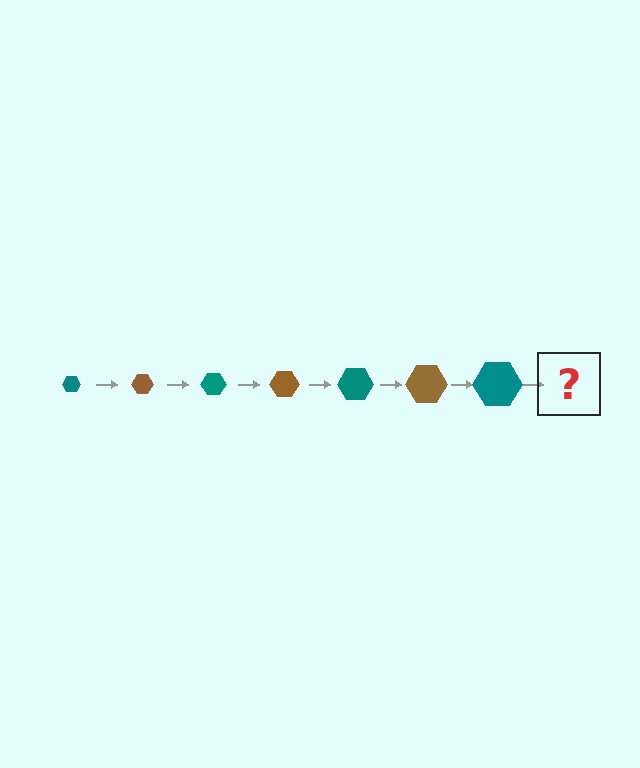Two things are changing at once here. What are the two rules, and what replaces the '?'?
The two rules are that the hexagon grows larger each step and the color cycles through teal and brown. The '?' should be a brown hexagon, larger than the previous one.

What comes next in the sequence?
The next element should be a brown hexagon, larger than the previous one.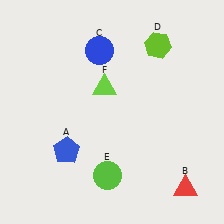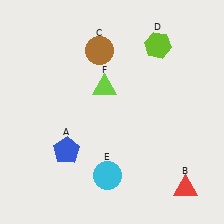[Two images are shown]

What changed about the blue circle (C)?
In Image 1, C is blue. In Image 2, it changed to brown.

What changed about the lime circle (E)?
In Image 1, E is lime. In Image 2, it changed to cyan.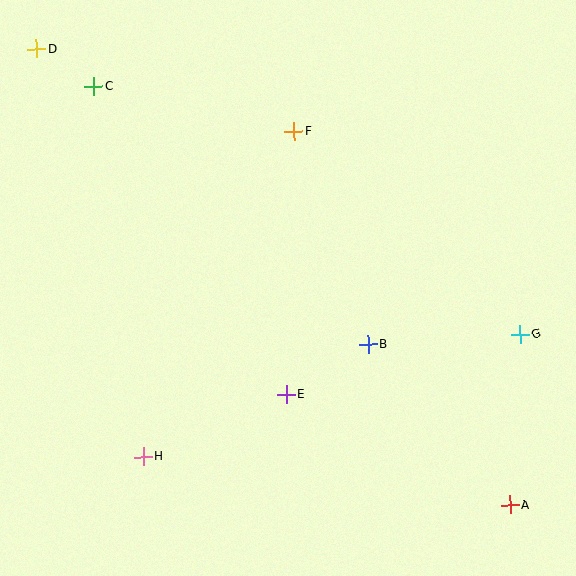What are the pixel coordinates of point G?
Point G is at (520, 334).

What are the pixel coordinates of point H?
Point H is at (143, 457).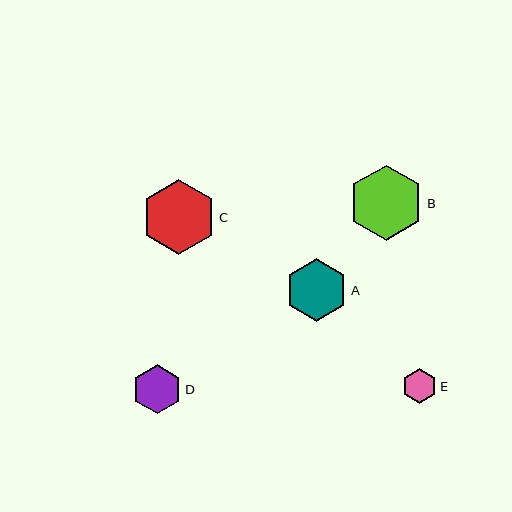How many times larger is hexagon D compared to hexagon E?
Hexagon D is approximately 1.4 times the size of hexagon E.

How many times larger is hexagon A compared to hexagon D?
Hexagon A is approximately 1.3 times the size of hexagon D.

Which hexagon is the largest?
Hexagon B is the largest with a size of approximately 75 pixels.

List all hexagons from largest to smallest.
From largest to smallest: B, C, A, D, E.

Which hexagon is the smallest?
Hexagon E is the smallest with a size of approximately 35 pixels.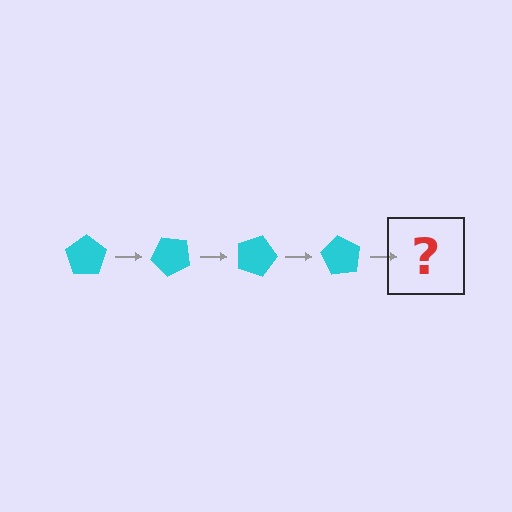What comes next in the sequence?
The next element should be a cyan pentagon rotated 180 degrees.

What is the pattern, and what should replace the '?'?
The pattern is that the pentagon rotates 45 degrees each step. The '?' should be a cyan pentagon rotated 180 degrees.